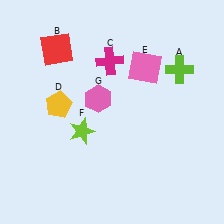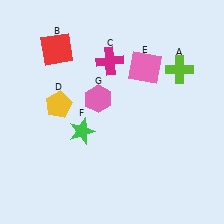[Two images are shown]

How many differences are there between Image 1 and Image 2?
There is 1 difference between the two images.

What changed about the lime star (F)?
In Image 1, F is lime. In Image 2, it changed to green.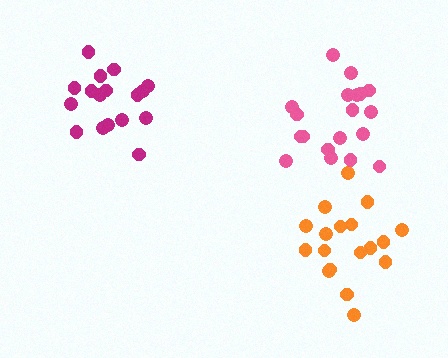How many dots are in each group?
Group 1: 18 dots, Group 2: 17 dots, Group 3: 19 dots (54 total).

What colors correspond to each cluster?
The clusters are colored: orange, magenta, pink.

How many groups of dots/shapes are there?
There are 3 groups.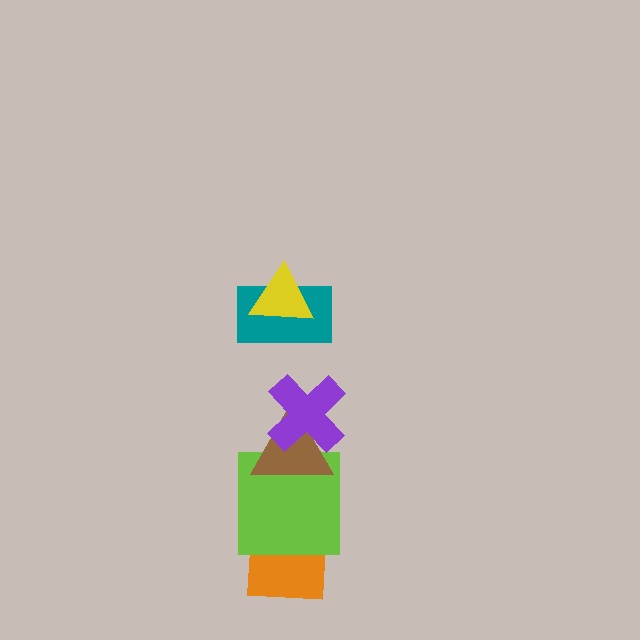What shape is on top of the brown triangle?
The purple cross is on top of the brown triangle.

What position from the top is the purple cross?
The purple cross is 3rd from the top.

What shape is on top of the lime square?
The brown triangle is on top of the lime square.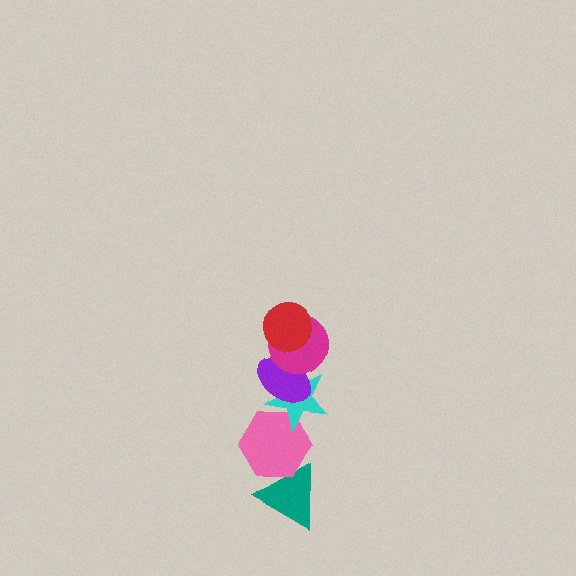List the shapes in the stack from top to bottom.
From top to bottom: the red circle, the magenta circle, the purple ellipse, the cyan star, the pink hexagon, the teal triangle.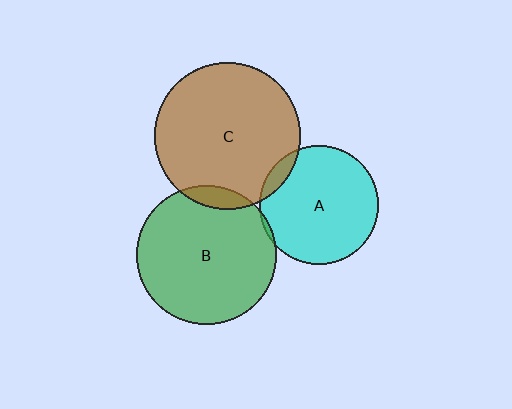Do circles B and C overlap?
Yes.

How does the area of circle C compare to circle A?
Approximately 1.5 times.